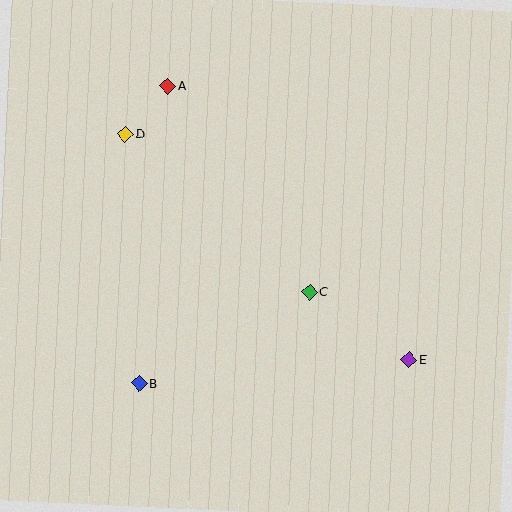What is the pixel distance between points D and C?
The distance between D and C is 243 pixels.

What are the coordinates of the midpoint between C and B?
The midpoint between C and B is at (225, 338).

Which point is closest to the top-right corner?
Point A is closest to the top-right corner.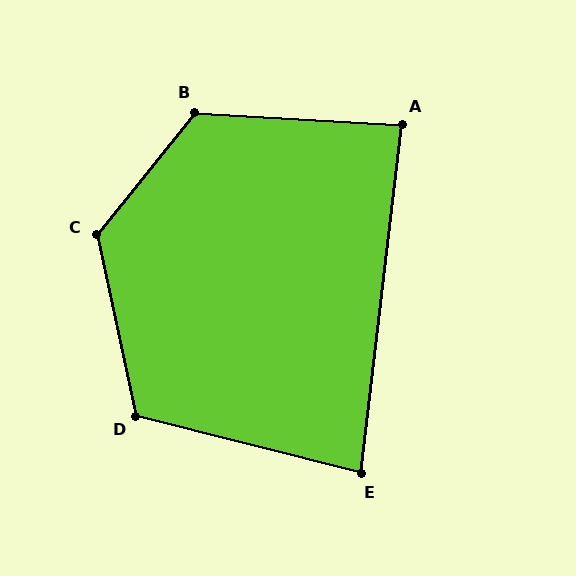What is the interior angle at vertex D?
Approximately 116 degrees (obtuse).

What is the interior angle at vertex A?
Approximately 87 degrees (approximately right).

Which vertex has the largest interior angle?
C, at approximately 129 degrees.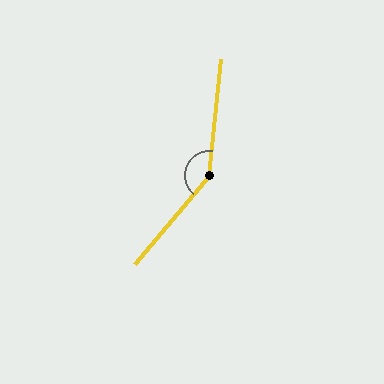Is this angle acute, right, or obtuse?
It is obtuse.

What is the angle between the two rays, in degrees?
Approximately 146 degrees.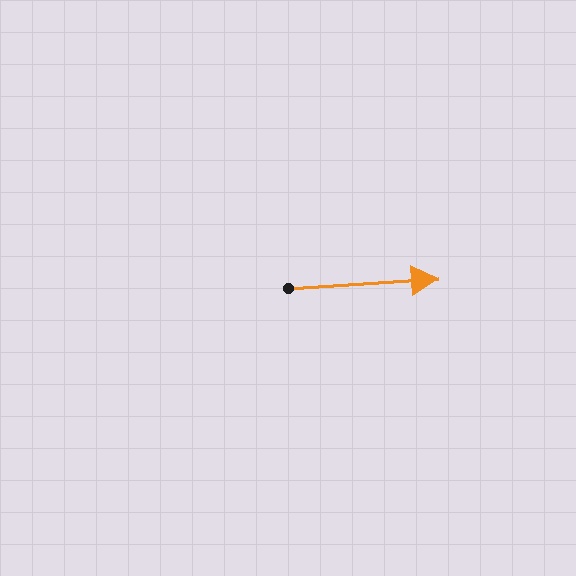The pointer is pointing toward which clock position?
Roughly 3 o'clock.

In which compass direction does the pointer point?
East.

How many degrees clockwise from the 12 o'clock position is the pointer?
Approximately 87 degrees.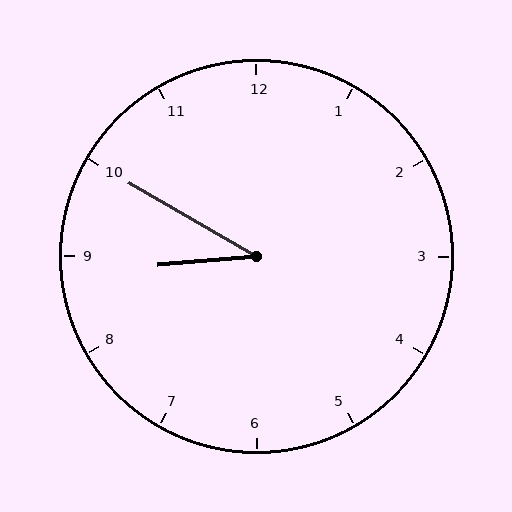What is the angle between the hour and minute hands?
Approximately 35 degrees.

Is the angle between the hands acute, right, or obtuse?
It is acute.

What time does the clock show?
8:50.